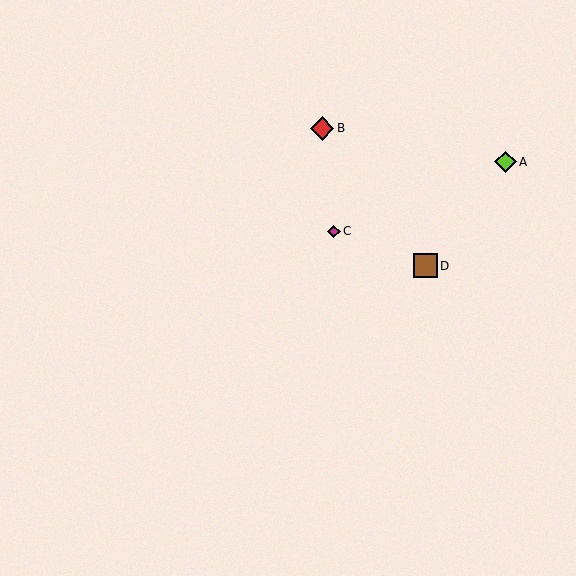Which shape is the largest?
The brown square (labeled D) is the largest.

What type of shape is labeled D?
Shape D is a brown square.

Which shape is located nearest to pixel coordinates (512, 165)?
The lime diamond (labeled A) at (505, 162) is nearest to that location.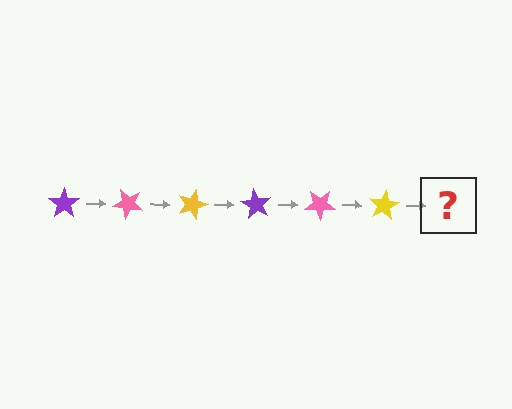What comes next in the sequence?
The next element should be a purple star, rotated 270 degrees from the start.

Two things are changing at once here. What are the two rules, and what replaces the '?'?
The two rules are that it rotates 45 degrees each step and the color cycles through purple, pink, and yellow. The '?' should be a purple star, rotated 270 degrees from the start.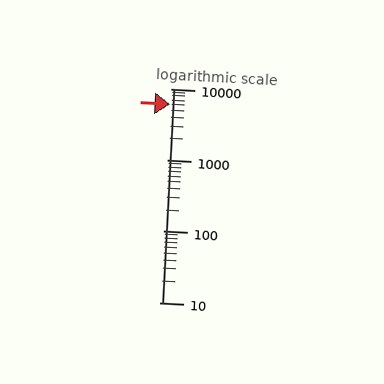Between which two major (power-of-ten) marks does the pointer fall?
The pointer is between 1000 and 10000.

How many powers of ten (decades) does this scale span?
The scale spans 3 decades, from 10 to 10000.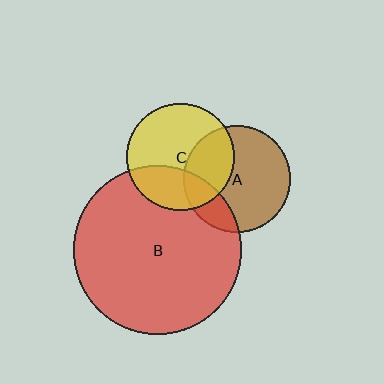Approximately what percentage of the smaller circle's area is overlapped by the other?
Approximately 30%.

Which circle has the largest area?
Circle B (red).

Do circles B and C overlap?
Yes.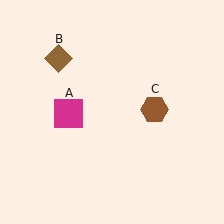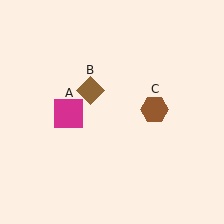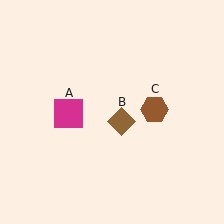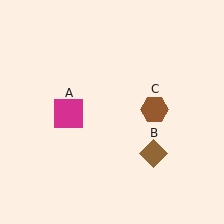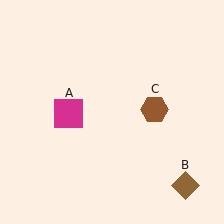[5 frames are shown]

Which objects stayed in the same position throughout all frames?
Magenta square (object A) and brown hexagon (object C) remained stationary.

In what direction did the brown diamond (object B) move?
The brown diamond (object B) moved down and to the right.